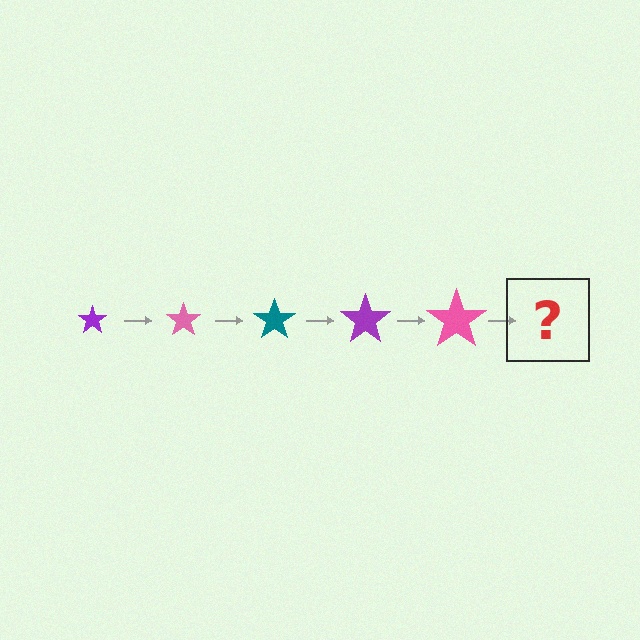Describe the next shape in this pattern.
It should be a teal star, larger than the previous one.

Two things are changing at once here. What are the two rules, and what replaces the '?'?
The two rules are that the star grows larger each step and the color cycles through purple, pink, and teal. The '?' should be a teal star, larger than the previous one.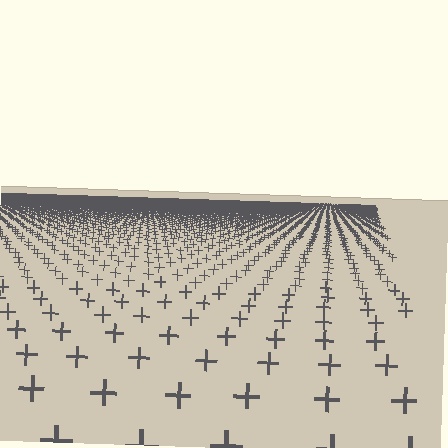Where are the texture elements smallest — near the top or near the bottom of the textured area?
Near the top.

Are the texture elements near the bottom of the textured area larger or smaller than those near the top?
Larger. Near the bottom, elements are closer to the viewer and appear at a bigger on-screen size.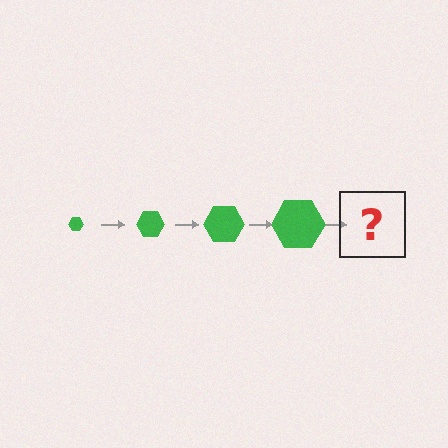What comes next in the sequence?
The next element should be a green hexagon, larger than the previous one.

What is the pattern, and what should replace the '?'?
The pattern is that the hexagon gets progressively larger each step. The '?' should be a green hexagon, larger than the previous one.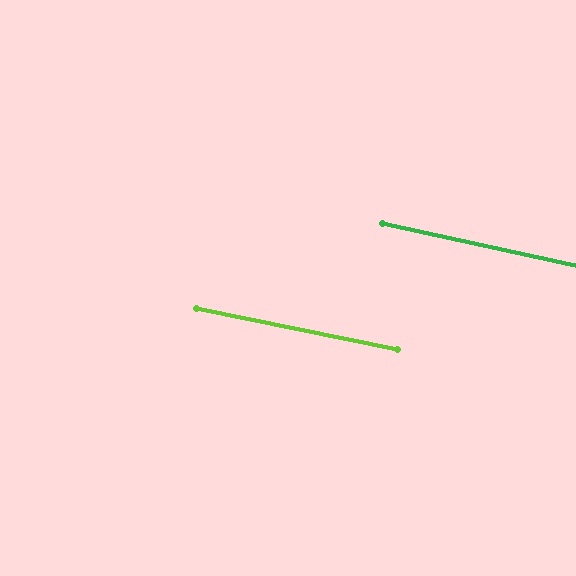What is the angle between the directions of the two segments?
Approximately 1 degree.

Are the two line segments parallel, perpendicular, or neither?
Parallel — their directions differ by only 0.9°.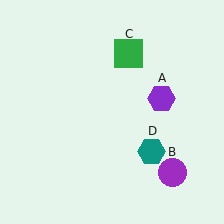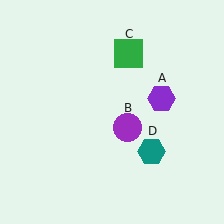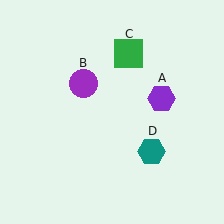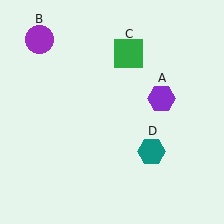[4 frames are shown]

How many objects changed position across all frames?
1 object changed position: purple circle (object B).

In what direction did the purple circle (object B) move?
The purple circle (object B) moved up and to the left.